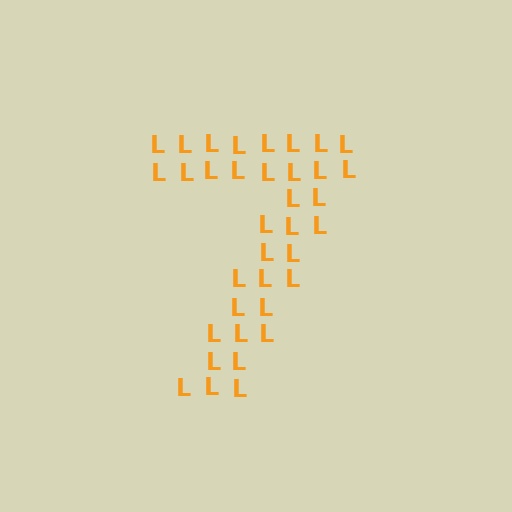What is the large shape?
The large shape is the digit 7.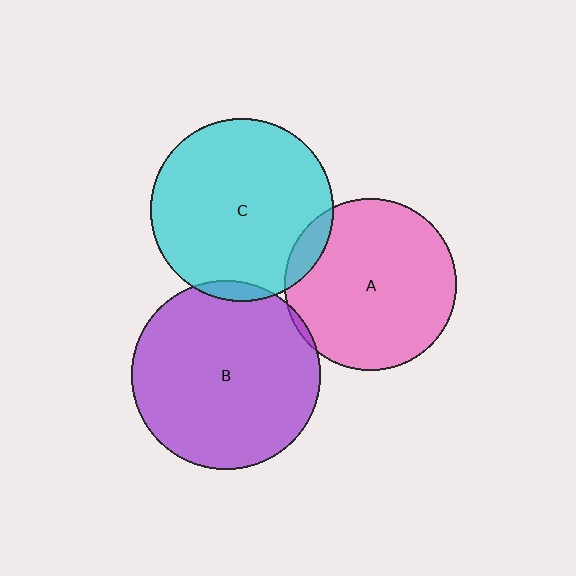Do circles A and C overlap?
Yes.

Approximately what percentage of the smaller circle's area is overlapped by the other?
Approximately 10%.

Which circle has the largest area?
Circle B (purple).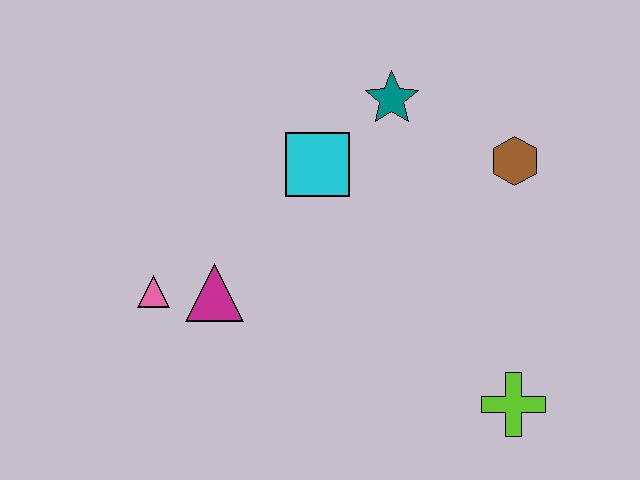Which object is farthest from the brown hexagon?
The pink triangle is farthest from the brown hexagon.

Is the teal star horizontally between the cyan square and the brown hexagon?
Yes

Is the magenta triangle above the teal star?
No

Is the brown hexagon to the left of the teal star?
No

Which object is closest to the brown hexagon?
The teal star is closest to the brown hexagon.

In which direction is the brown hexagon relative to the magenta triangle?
The brown hexagon is to the right of the magenta triangle.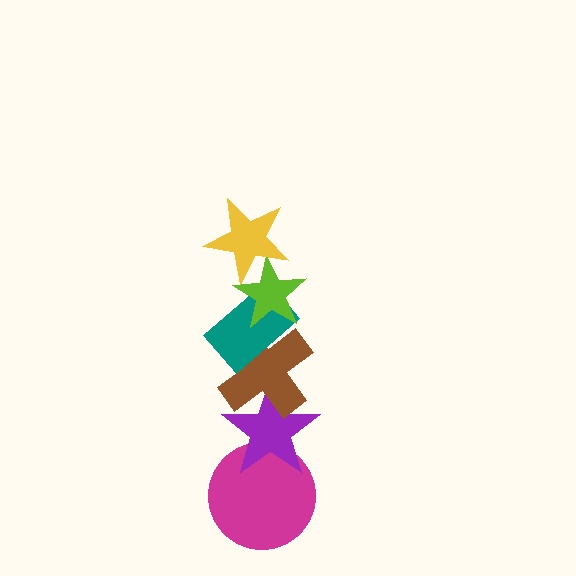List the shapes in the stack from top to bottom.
From top to bottom: the yellow star, the lime star, the teal rectangle, the brown cross, the purple star, the magenta circle.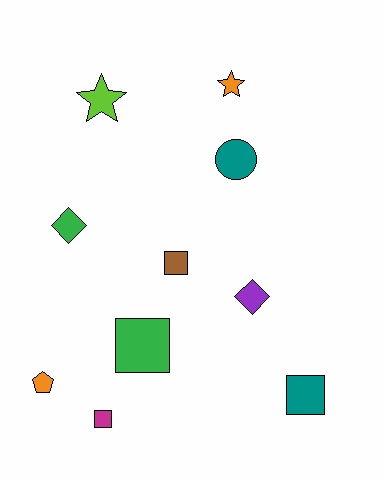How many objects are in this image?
There are 10 objects.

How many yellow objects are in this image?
There are no yellow objects.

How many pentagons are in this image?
There is 1 pentagon.